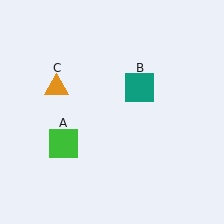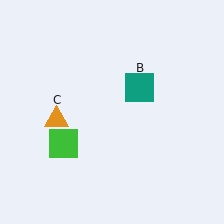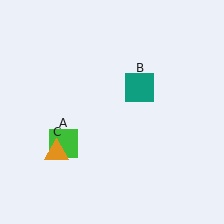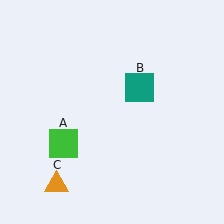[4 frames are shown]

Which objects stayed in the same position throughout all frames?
Green square (object A) and teal square (object B) remained stationary.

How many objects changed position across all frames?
1 object changed position: orange triangle (object C).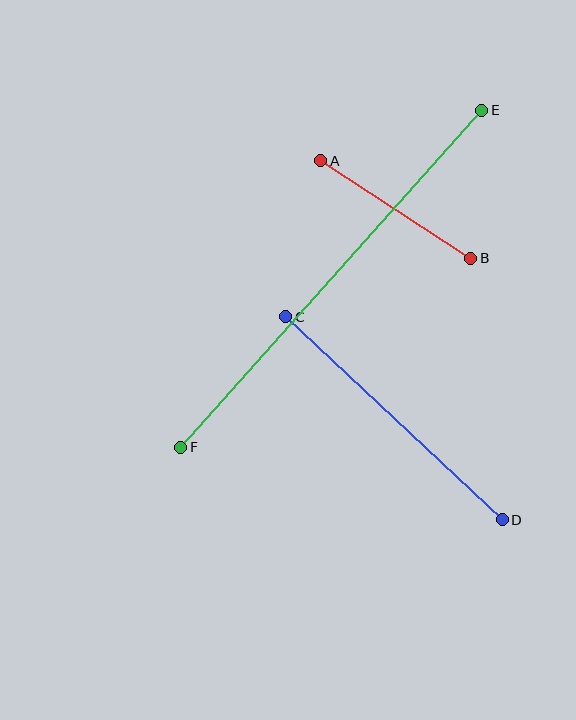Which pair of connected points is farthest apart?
Points E and F are farthest apart.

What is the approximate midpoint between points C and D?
The midpoint is at approximately (394, 418) pixels.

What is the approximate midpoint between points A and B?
The midpoint is at approximately (396, 210) pixels.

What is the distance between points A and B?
The distance is approximately 179 pixels.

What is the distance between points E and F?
The distance is approximately 452 pixels.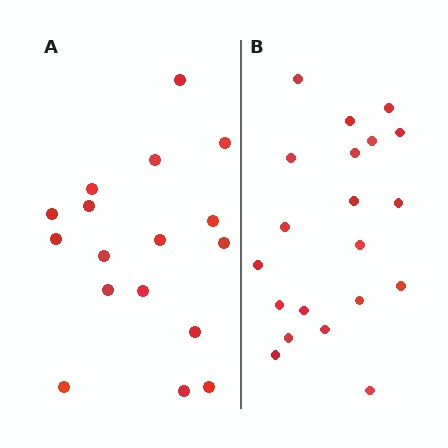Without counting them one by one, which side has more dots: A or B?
Region B (the right region) has more dots.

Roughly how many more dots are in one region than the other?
Region B has just a few more — roughly 2 or 3 more dots than region A.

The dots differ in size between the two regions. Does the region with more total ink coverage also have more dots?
No. Region A has more total ink coverage because its dots are larger, but region B actually contains more individual dots. Total area can be misleading — the number of items is what matters here.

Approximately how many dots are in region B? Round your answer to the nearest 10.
About 20 dots.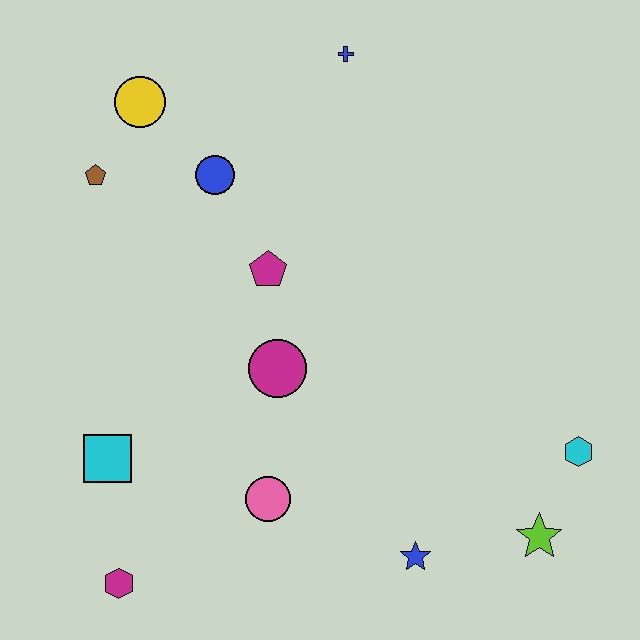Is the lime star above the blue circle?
No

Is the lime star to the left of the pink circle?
No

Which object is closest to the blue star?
The lime star is closest to the blue star.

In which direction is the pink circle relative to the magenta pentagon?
The pink circle is below the magenta pentagon.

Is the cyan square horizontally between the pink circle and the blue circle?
No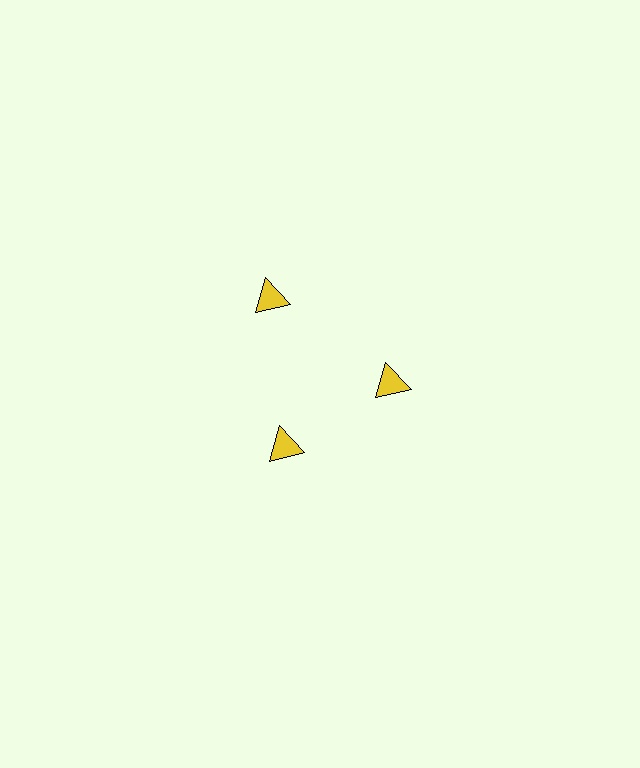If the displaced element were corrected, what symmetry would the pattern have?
It would have 3-fold rotational symmetry — the pattern would map onto itself every 120 degrees.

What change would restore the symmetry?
The symmetry would be restored by moving it inward, back onto the ring so that all 3 triangles sit at equal angles and equal distance from the center.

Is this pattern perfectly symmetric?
No. The 3 yellow triangles are arranged in a ring, but one element near the 11 o'clock position is pushed outward from the center, breaking the 3-fold rotational symmetry.